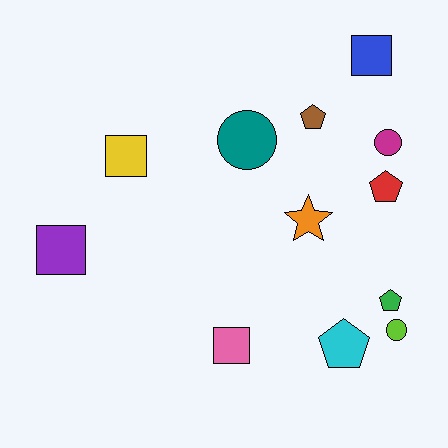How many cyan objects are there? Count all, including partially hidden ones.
There is 1 cyan object.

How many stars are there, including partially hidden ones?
There is 1 star.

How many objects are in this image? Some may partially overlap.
There are 12 objects.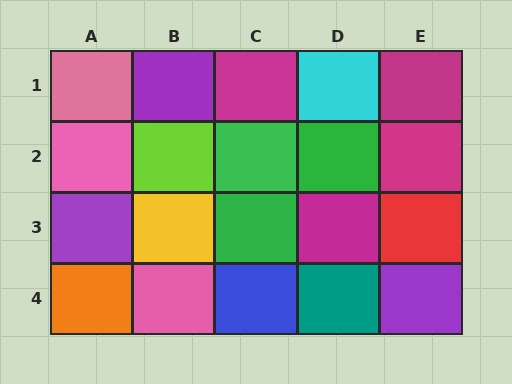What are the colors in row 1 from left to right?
Pink, purple, magenta, cyan, magenta.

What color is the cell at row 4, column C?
Blue.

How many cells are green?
3 cells are green.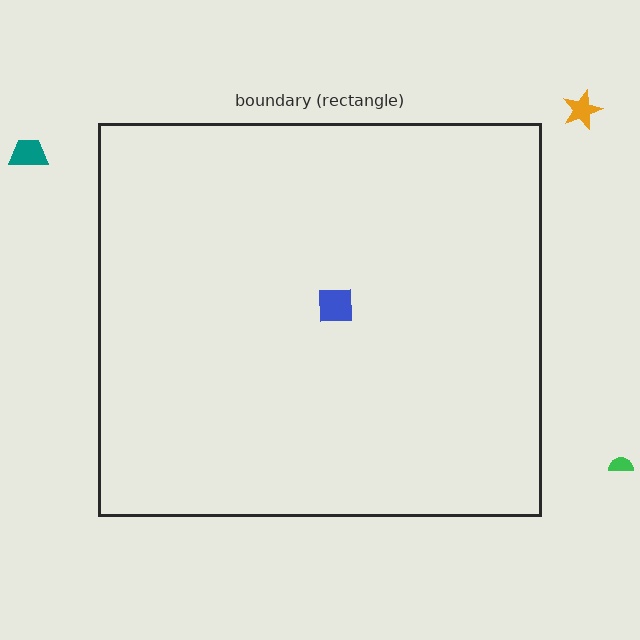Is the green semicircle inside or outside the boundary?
Outside.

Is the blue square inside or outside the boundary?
Inside.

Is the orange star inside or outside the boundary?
Outside.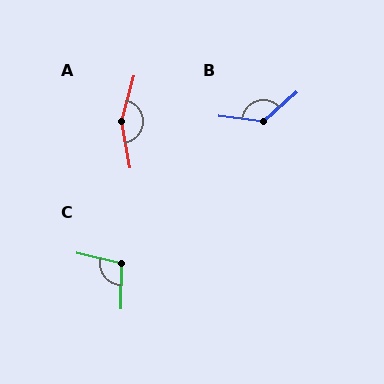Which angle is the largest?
A, at approximately 155 degrees.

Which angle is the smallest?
C, at approximately 102 degrees.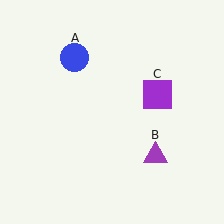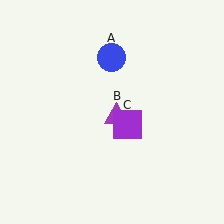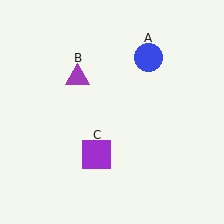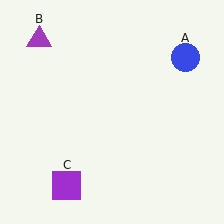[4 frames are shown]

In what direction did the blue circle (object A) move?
The blue circle (object A) moved right.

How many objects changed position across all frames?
3 objects changed position: blue circle (object A), purple triangle (object B), purple square (object C).